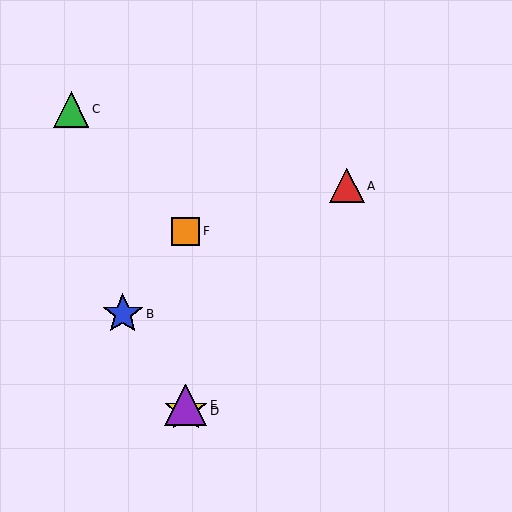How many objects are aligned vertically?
3 objects (D, E, F) are aligned vertically.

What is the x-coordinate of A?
Object A is at x≈347.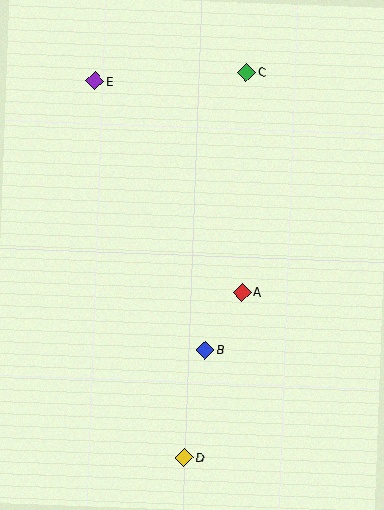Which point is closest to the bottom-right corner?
Point D is closest to the bottom-right corner.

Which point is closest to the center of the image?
Point A at (242, 292) is closest to the center.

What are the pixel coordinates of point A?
Point A is at (242, 292).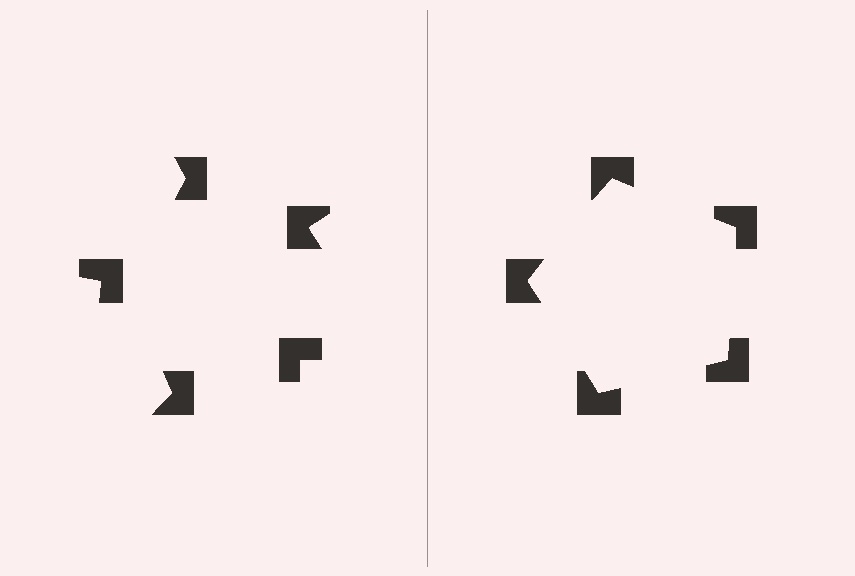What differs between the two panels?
The notched squares are positioned identically on both sides; only the wedge orientations differ. On the right they align to a pentagon; on the left they are misaligned.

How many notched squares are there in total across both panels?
10 — 5 on each side.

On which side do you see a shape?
An illusory pentagon appears on the right side. On the left side the wedge cuts are rotated, so no coherent shape forms.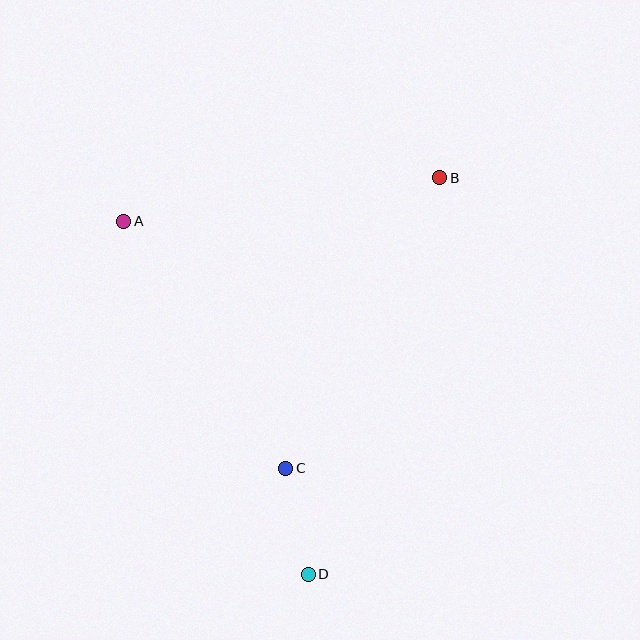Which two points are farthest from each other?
Points B and D are farthest from each other.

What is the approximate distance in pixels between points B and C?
The distance between B and C is approximately 329 pixels.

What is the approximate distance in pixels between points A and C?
The distance between A and C is approximately 296 pixels.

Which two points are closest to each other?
Points C and D are closest to each other.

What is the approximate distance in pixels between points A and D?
The distance between A and D is approximately 399 pixels.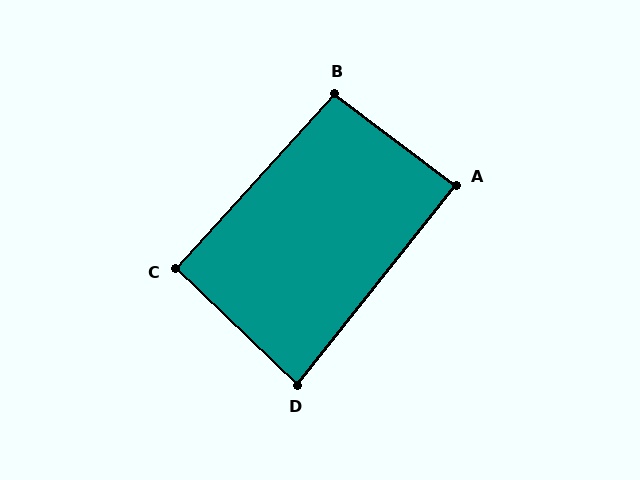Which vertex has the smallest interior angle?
D, at approximately 85 degrees.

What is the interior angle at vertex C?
Approximately 91 degrees (approximately right).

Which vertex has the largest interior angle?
B, at approximately 95 degrees.